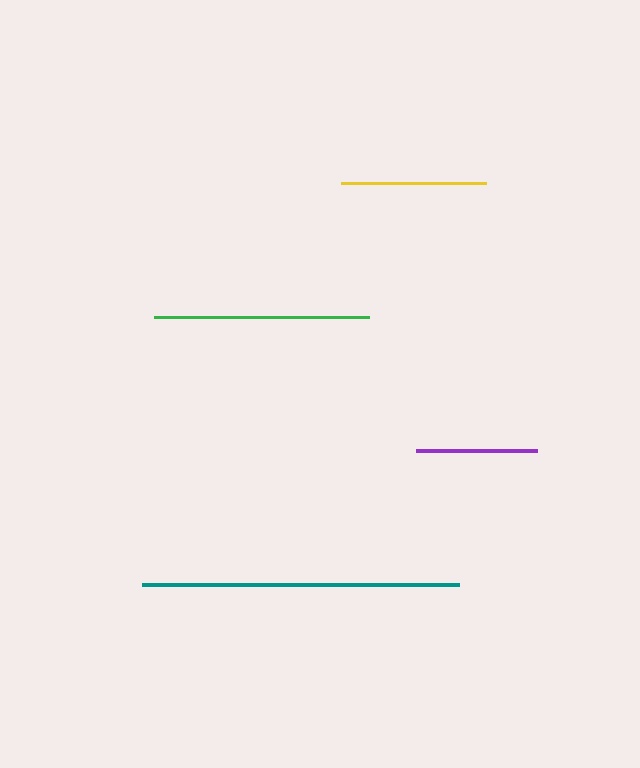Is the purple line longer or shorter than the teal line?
The teal line is longer than the purple line.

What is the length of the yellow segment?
The yellow segment is approximately 144 pixels long.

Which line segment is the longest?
The teal line is the longest at approximately 317 pixels.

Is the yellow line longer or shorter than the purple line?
The yellow line is longer than the purple line.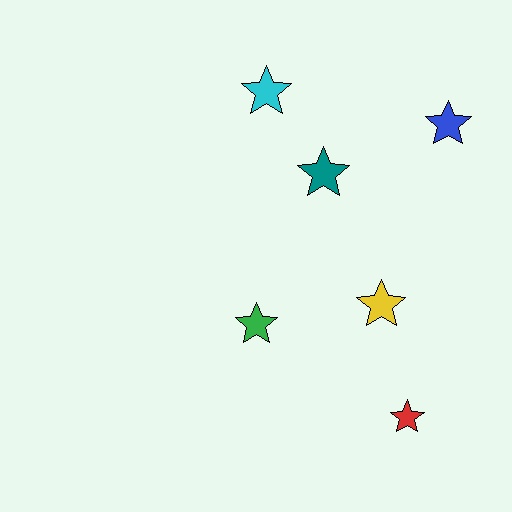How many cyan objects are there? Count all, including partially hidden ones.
There is 1 cyan object.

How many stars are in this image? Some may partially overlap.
There are 6 stars.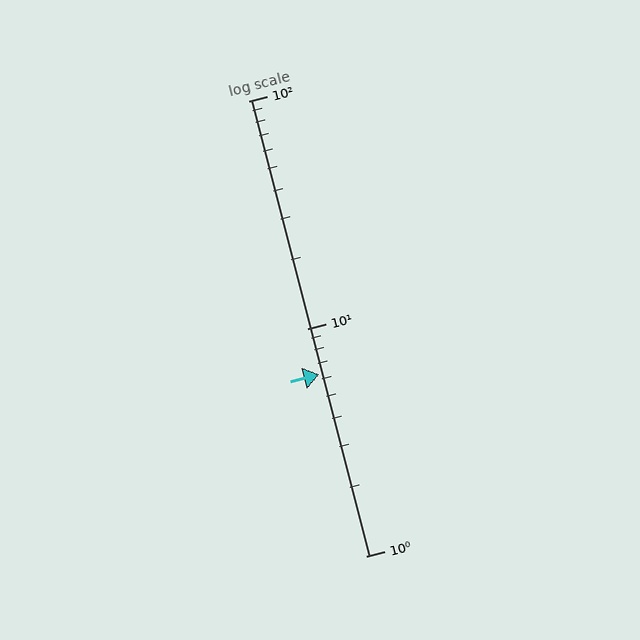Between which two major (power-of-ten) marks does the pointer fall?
The pointer is between 1 and 10.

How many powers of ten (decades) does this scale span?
The scale spans 2 decades, from 1 to 100.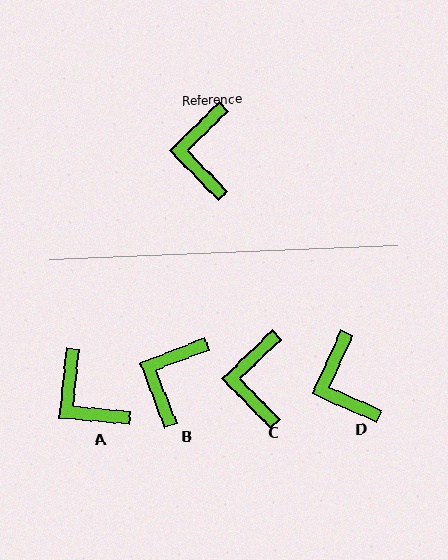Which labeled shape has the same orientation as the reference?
C.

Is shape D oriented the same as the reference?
No, it is off by about 22 degrees.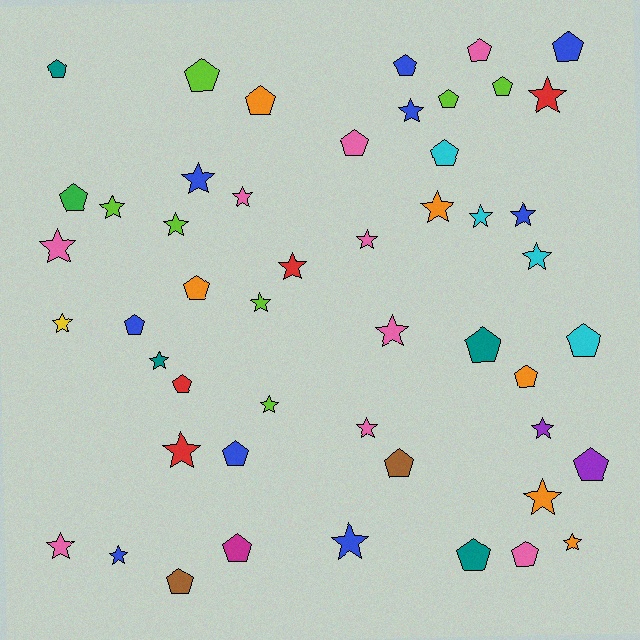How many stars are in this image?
There are 26 stars.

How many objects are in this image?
There are 50 objects.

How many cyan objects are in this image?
There are 4 cyan objects.